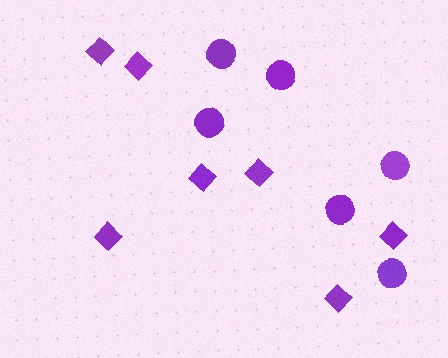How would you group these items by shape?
There are 2 groups: one group of circles (6) and one group of diamonds (7).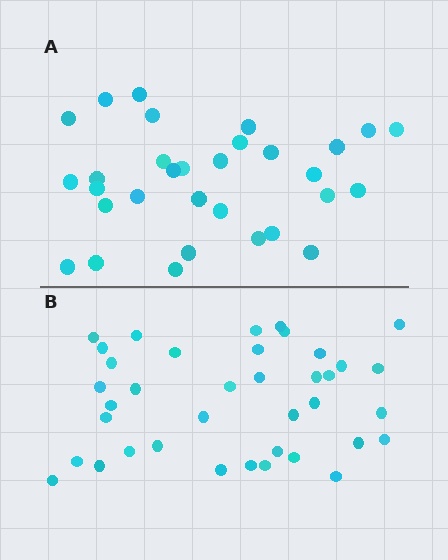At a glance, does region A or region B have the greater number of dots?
Region B (the bottom region) has more dots.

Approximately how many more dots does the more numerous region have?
Region B has roughly 8 or so more dots than region A.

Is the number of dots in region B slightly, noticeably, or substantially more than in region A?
Region B has only slightly more — the two regions are fairly close. The ratio is roughly 1.2 to 1.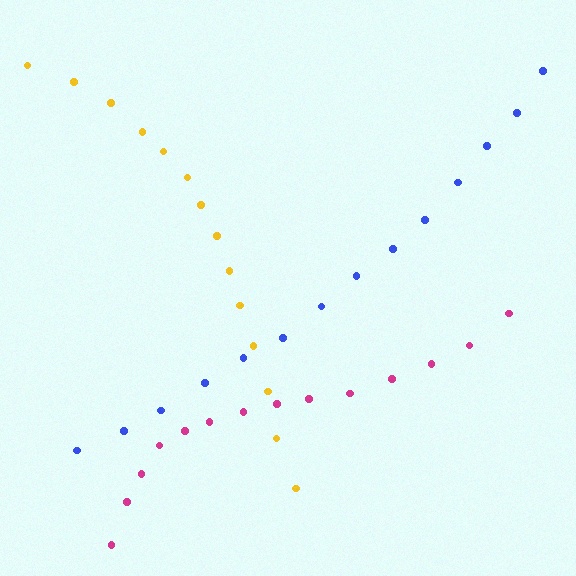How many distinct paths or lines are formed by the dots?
There are 3 distinct paths.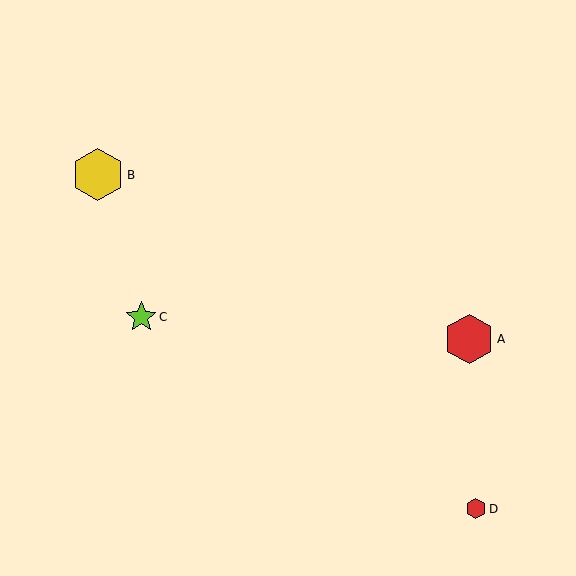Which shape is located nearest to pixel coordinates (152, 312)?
The lime star (labeled C) at (141, 317) is nearest to that location.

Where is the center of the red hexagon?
The center of the red hexagon is at (476, 509).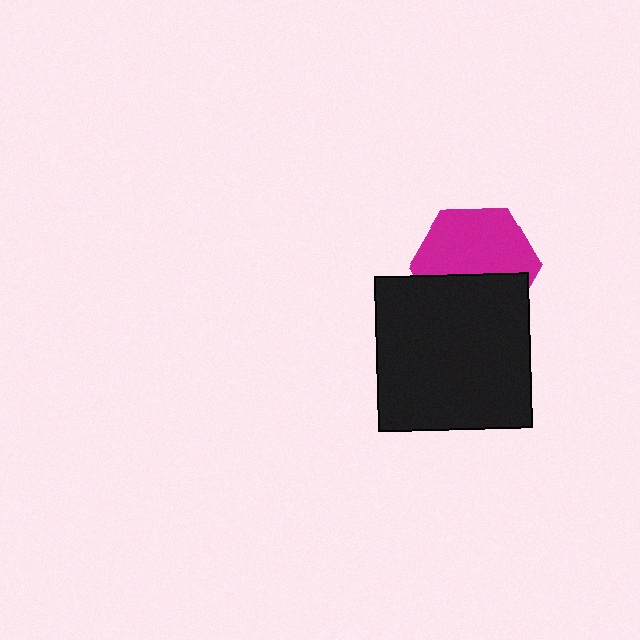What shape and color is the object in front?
The object in front is a black square.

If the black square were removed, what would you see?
You would see the complete magenta hexagon.